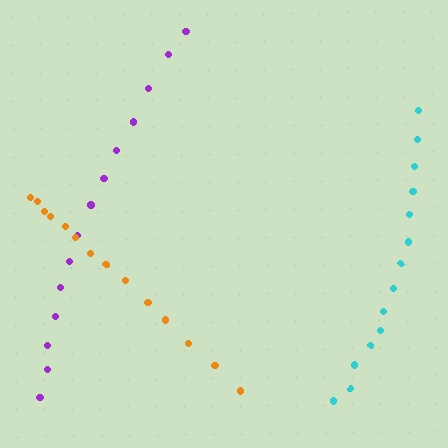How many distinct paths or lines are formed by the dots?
There are 3 distinct paths.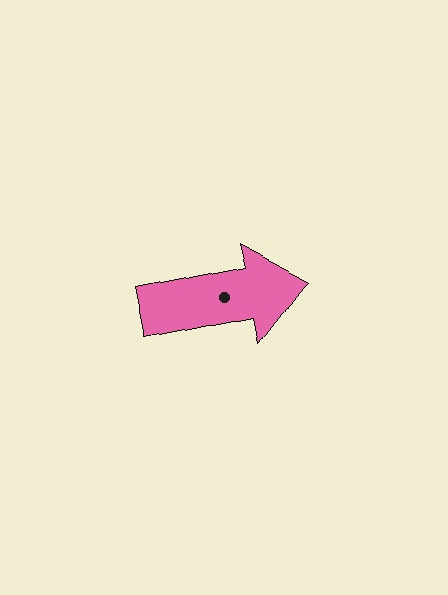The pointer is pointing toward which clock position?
Roughly 3 o'clock.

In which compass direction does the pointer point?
East.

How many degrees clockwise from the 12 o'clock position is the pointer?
Approximately 79 degrees.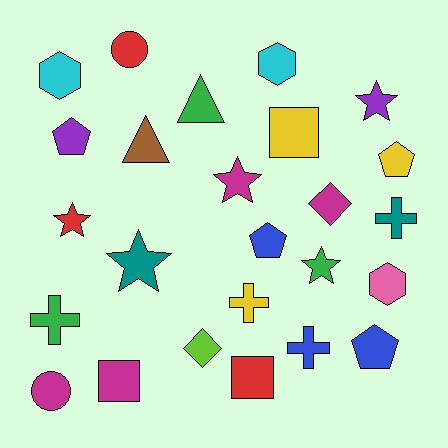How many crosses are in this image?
There are 4 crosses.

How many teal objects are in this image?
There are 2 teal objects.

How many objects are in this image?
There are 25 objects.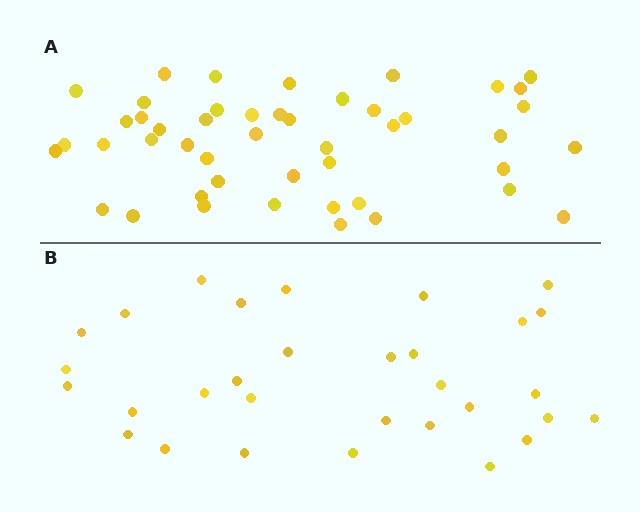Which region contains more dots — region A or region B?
Region A (the top region) has more dots.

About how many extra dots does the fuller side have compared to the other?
Region A has approximately 15 more dots than region B.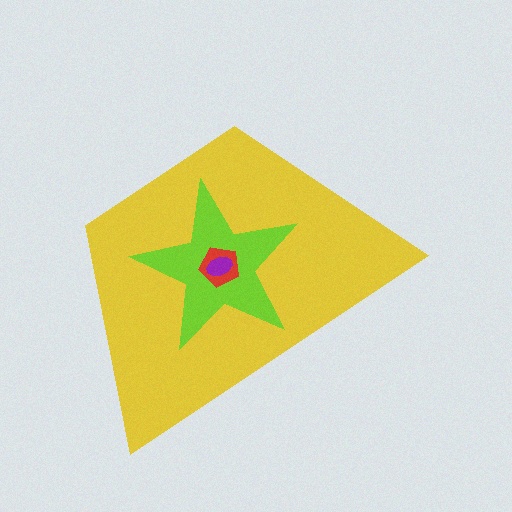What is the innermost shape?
The purple ellipse.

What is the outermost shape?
The yellow trapezoid.